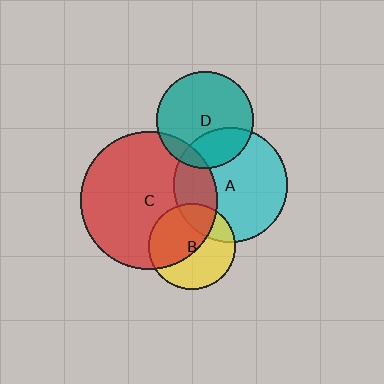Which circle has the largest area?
Circle C (red).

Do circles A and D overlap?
Yes.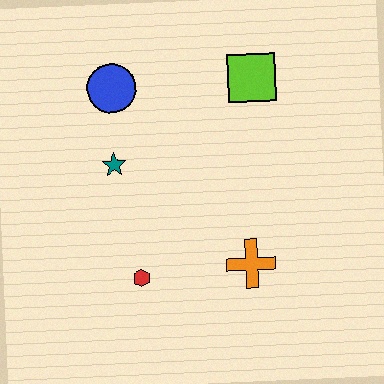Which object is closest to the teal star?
The blue circle is closest to the teal star.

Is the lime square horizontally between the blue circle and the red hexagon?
No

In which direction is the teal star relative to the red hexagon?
The teal star is above the red hexagon.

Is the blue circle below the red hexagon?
No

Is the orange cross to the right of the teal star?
Yes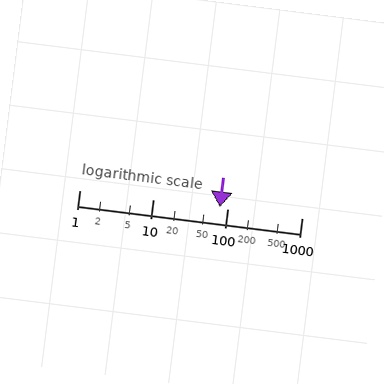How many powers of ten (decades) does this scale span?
The scale spans 3 decades, from 1 to 1000.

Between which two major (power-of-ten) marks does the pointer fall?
The pointer is between 10 and 100.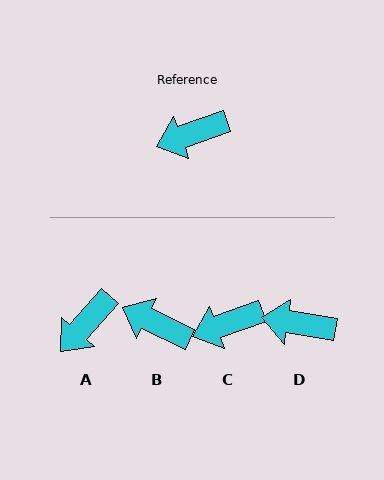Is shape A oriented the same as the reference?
No, it is off by about 29 degrees.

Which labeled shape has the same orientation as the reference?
C.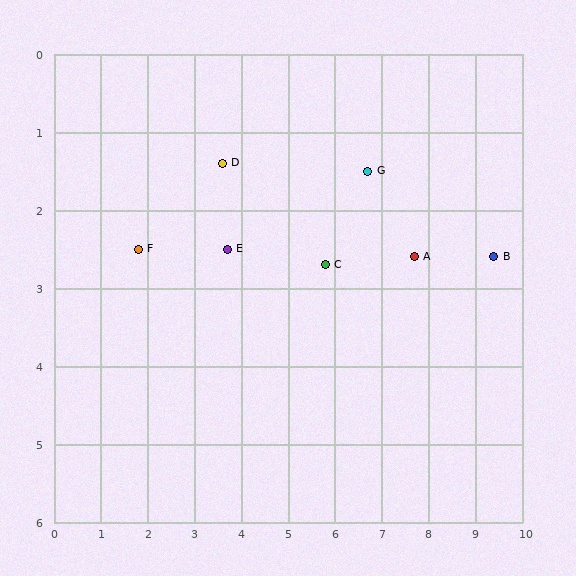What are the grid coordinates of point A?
Point A is at approximately (7.7, 2.6).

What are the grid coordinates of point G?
Point G is at approximately (6.7, 1.5).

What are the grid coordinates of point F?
Point F is at approximately (1.8, 2.5).